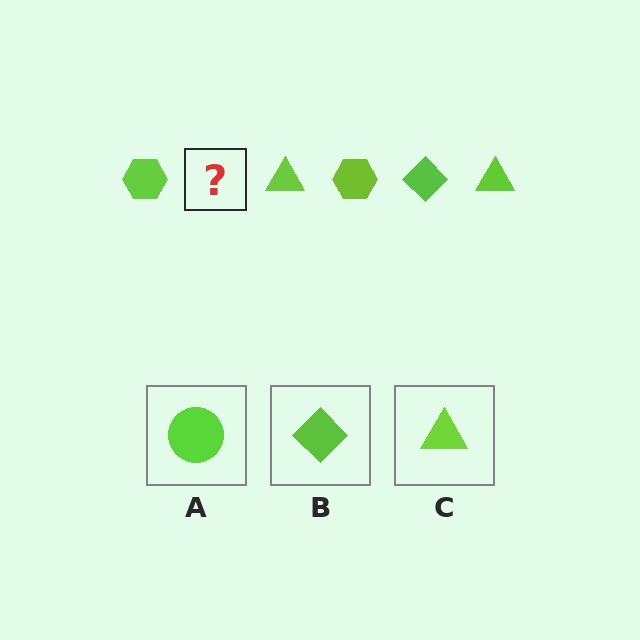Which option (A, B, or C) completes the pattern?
B.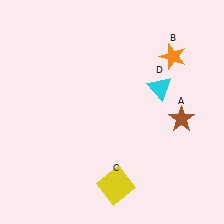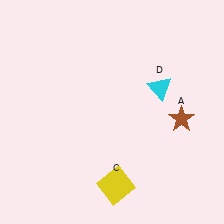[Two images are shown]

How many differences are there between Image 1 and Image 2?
There is 1 difference between the two images.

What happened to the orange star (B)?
The orange star (B) was removed in Image 2. It was in the top-right area of Image 1.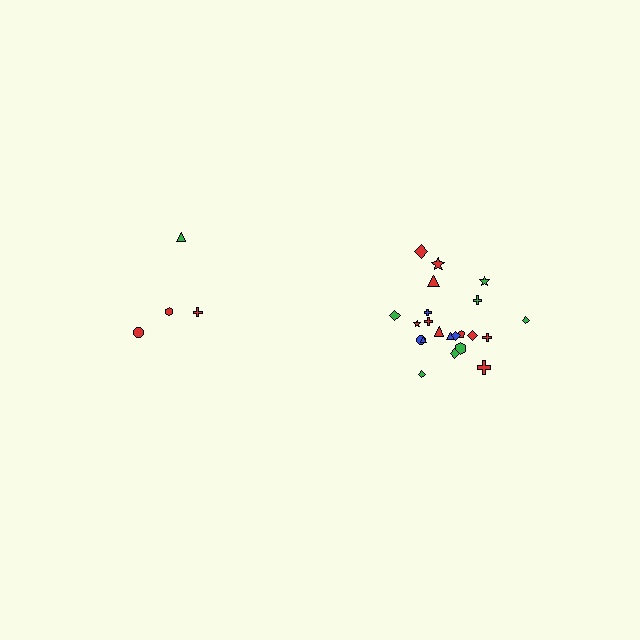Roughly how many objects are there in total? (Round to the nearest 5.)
Roughly 25 objects in total.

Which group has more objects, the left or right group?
The right group.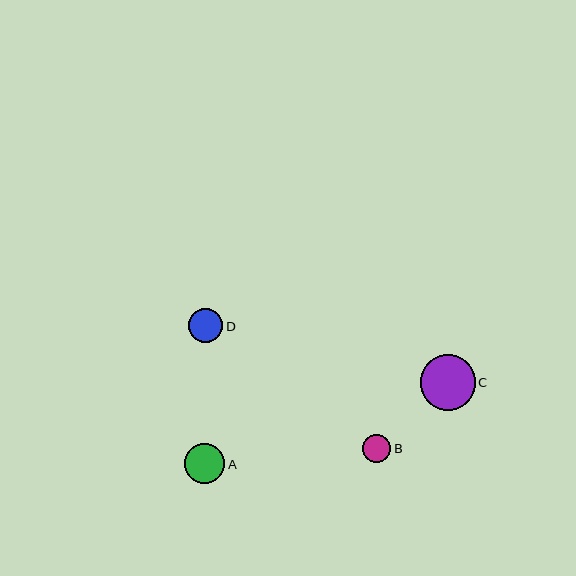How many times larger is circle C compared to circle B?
Circle C is approximately 2.0 times the size of circle B.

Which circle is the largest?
Circle C is the largest with a size of approximately 55 pixels.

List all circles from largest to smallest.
From largest to smallest: C, A, D, B.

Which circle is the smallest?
Circle B is the smallest with a size of approximately 28 pixels.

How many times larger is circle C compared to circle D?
Circle C is approximately 1.6 times the size of circle D.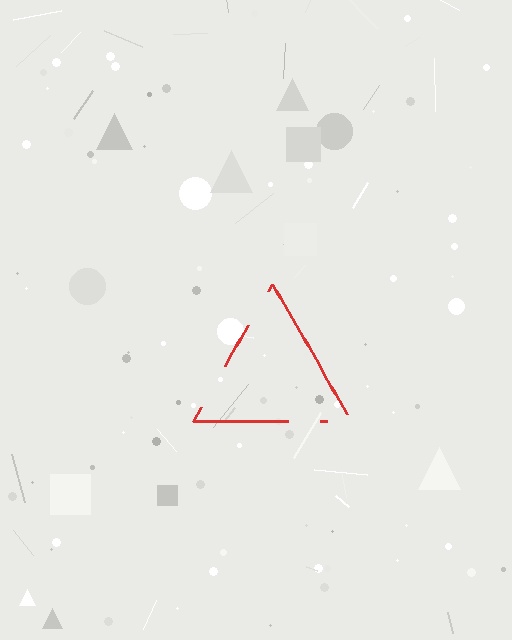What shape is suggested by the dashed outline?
The dashed outline suggests a triangle.